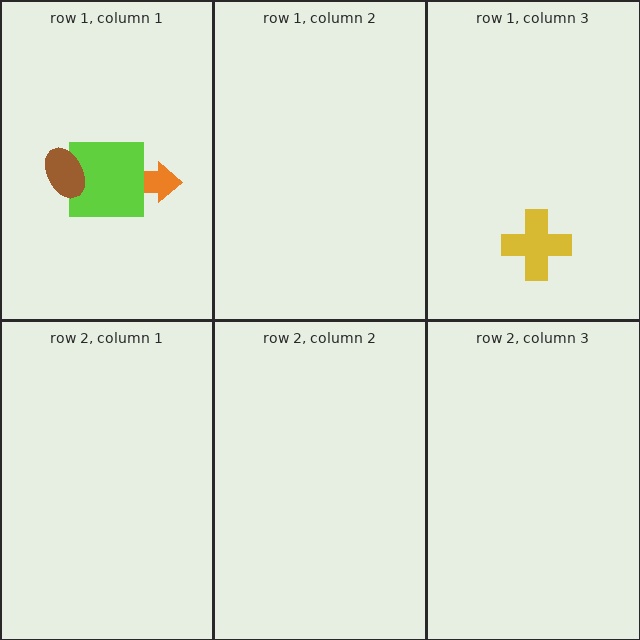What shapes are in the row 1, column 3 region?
The yellow cross.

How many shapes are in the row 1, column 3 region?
1.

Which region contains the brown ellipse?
The row 1, column 1 region.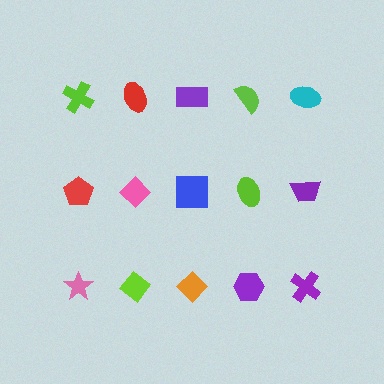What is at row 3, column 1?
A pink star.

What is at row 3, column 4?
A purple hexagon.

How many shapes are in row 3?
5 shapes.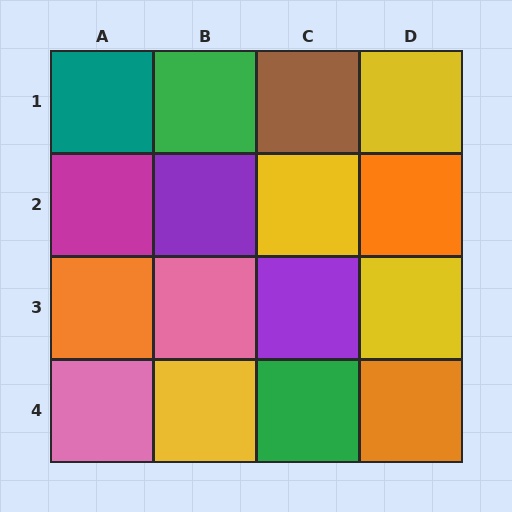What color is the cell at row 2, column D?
Orange.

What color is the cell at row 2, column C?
Yellow.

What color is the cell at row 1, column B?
Green.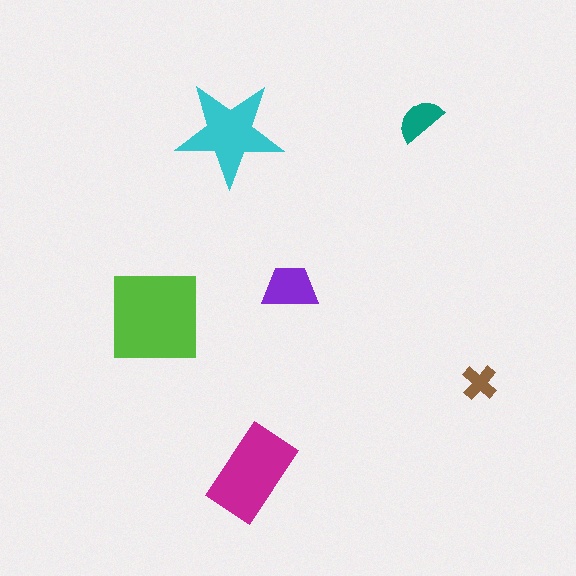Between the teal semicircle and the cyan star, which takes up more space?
The cyan star.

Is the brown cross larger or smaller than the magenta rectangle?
Smaller.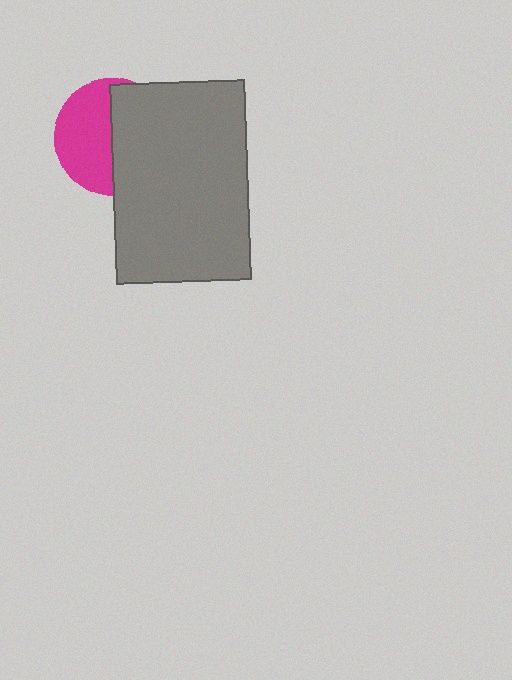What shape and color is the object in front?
The object in front is a gray rectangle.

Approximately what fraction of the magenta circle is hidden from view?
Roughly 52% of the magenta circle is hidden behind the gray rectangle.